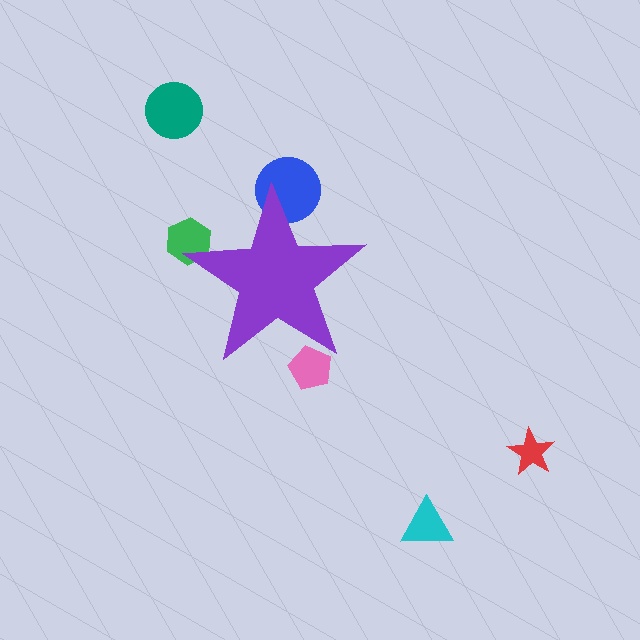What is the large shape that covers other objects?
A purple star.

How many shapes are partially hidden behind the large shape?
3 shapes are partially hidden.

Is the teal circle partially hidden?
No, the teal circle is fully visible.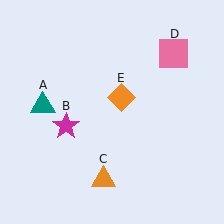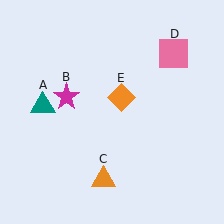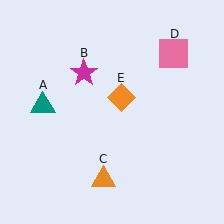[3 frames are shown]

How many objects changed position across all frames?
1 object changed position: magenta star (object B).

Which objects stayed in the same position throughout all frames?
Teal triangle (object A) and orange triangle (object C) and pink square (object D) and orange diamond (object E) remained stationary.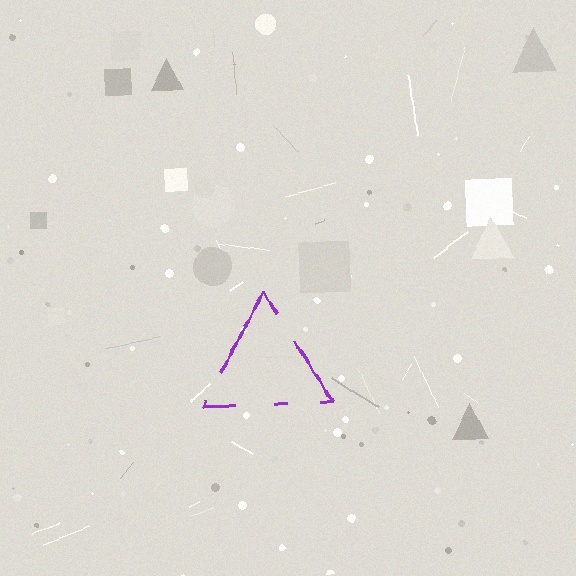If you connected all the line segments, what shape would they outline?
They would outline a triangle.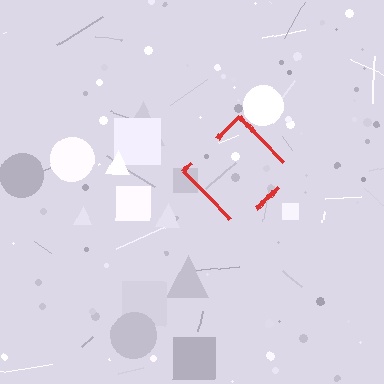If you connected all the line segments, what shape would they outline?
They would outline a diamond.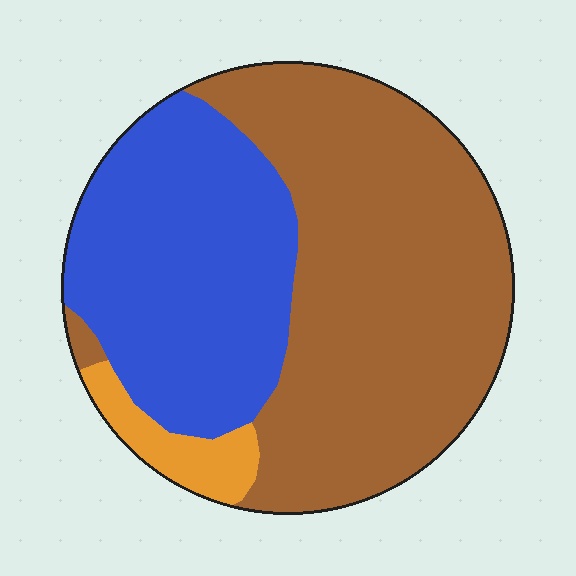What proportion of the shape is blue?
Blue covers roughly 35% of the shape.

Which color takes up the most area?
Brown, at roughly 55%.